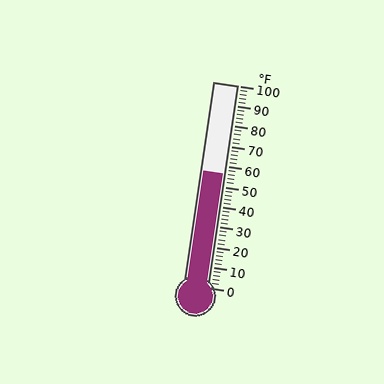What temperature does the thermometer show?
The thermometer shows approximately 56°F.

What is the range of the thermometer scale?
The thermometer scale ranges from 0°F to 100°F.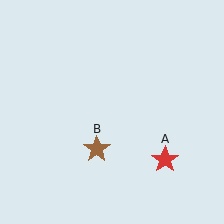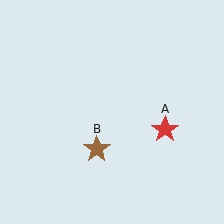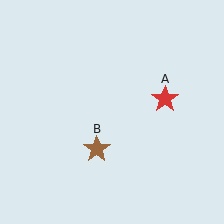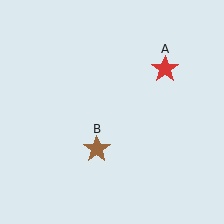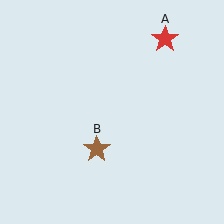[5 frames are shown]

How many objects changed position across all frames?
1 object changed position: red star (object A).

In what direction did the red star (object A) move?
The red star (object A) moved up.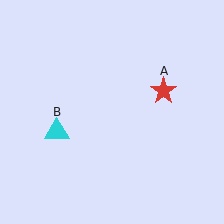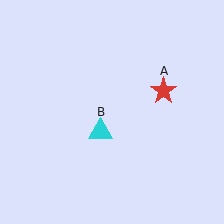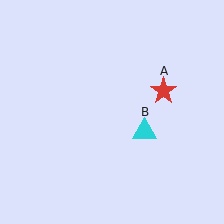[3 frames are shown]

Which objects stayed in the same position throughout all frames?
Red star (object A) remained stationary.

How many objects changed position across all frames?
1 object changed position: cyan triangle (object B).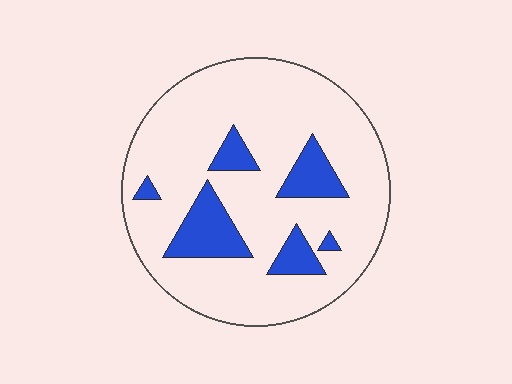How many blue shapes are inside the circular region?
6.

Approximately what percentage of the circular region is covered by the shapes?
Approximately 15%.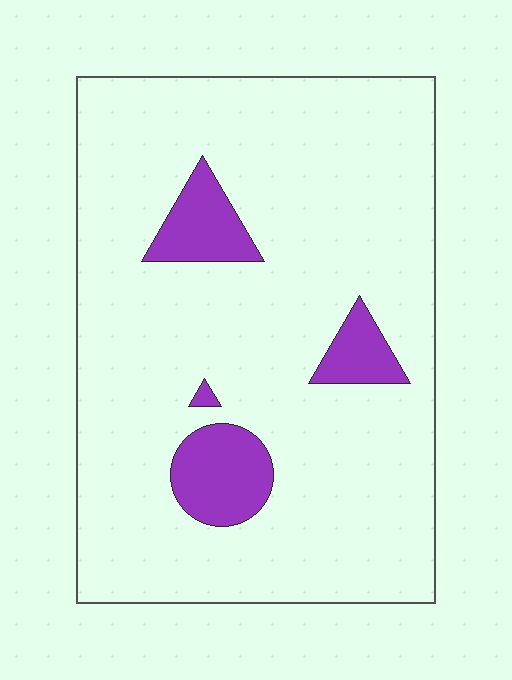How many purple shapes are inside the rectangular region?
4.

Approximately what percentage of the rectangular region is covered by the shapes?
Approximately 10%.